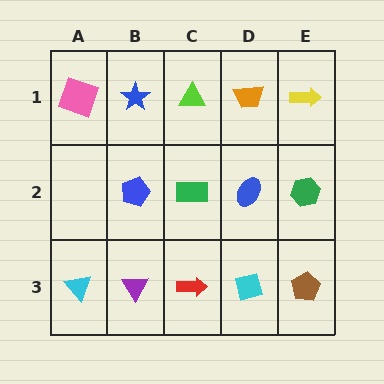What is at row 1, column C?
A lime triangle.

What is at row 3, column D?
A cyan square.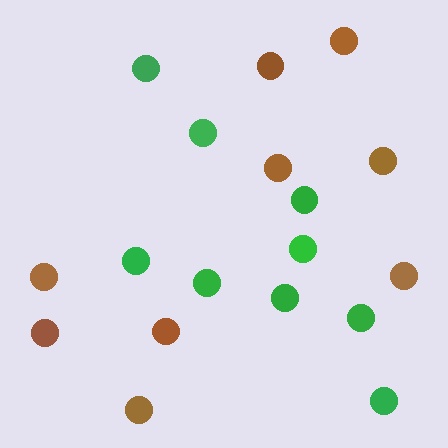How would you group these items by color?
There are 2 groups: one group of green circles (9) and one group of brown circles (9).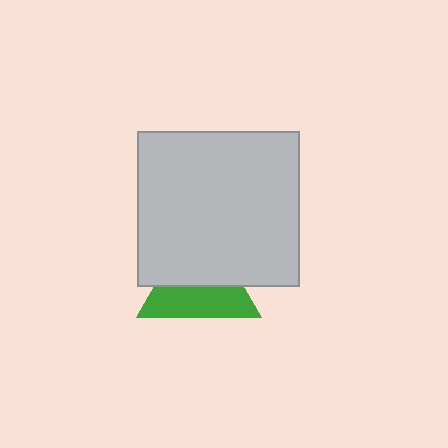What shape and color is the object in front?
The object in front is a light gray rectangle.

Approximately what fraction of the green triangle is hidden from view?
Roughly 53% of the green triangle is hidden behind the light gray rectangle.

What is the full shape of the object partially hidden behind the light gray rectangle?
The partially hidden object is a green triangle.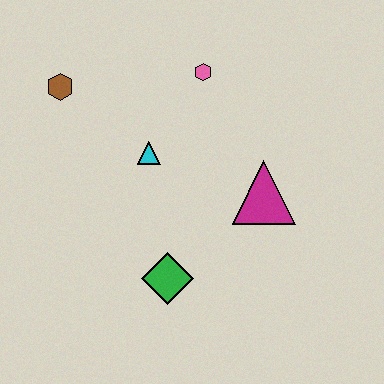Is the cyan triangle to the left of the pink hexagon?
Yes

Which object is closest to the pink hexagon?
The cyan triangle is closest to the pink hexagon.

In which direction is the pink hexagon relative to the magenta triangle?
The pink hexagon is above the magenta triangle.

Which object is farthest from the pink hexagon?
The green diamond is farthest from the pink hexagon.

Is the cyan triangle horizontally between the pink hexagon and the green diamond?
No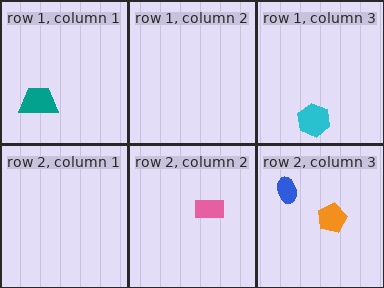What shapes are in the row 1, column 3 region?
The cyan hexagon.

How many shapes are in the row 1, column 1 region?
1.